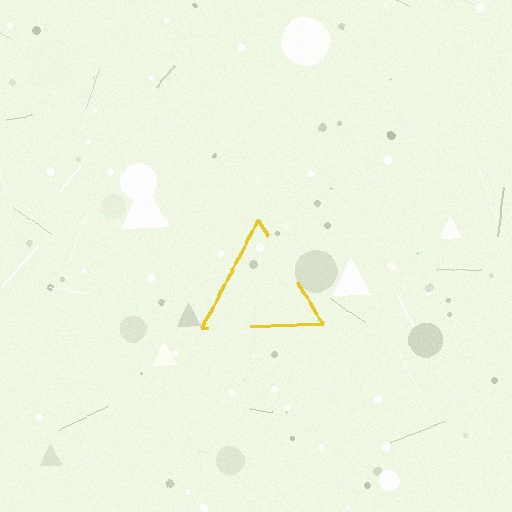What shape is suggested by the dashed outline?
The dashed outline suggests a triangle.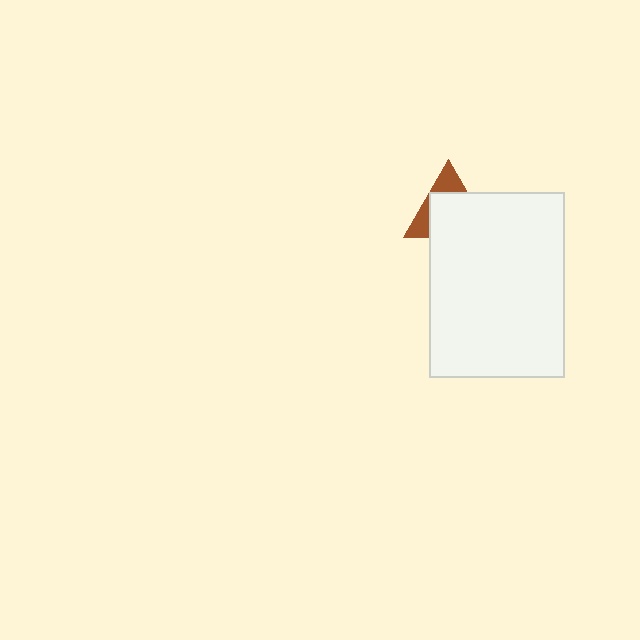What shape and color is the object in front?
The object in front is a white rectangle.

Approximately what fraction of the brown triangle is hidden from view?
Roughly 66% of the brown triangle is hidden behind the white rectangle.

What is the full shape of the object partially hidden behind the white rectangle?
The partially hidden object is a brown triangle.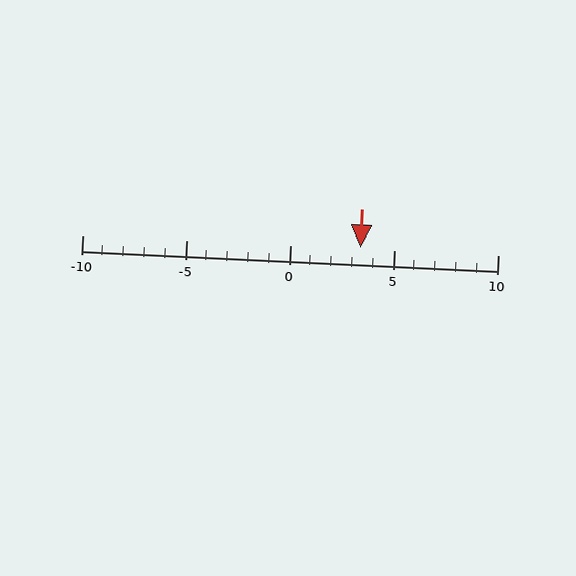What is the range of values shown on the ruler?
The ruler shows values from -10 to 10.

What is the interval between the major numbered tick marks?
The major tick marks are spaced 5 units apart.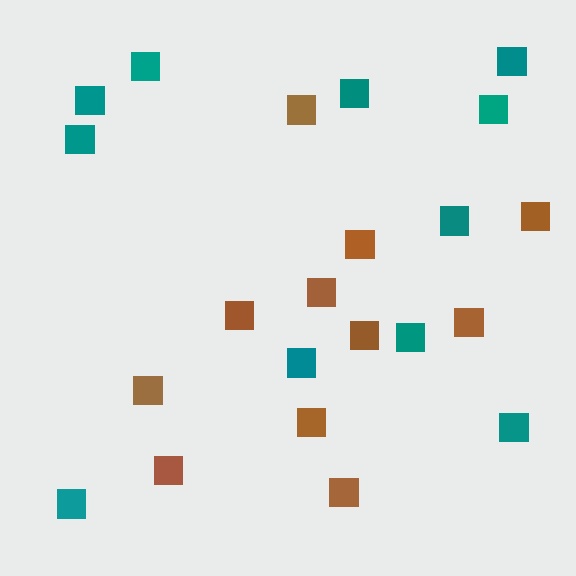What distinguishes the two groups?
There are 2 groups: one group of teal squares (11) and one group of brown squares (11).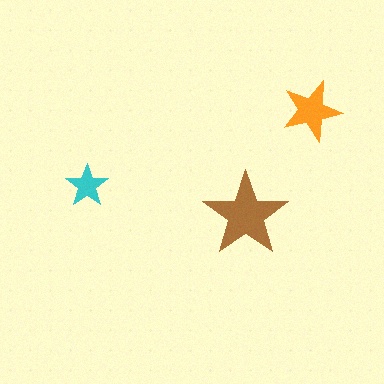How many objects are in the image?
There are 3 objects in the image.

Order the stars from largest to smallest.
the brown one, the orange one, the cyan one.